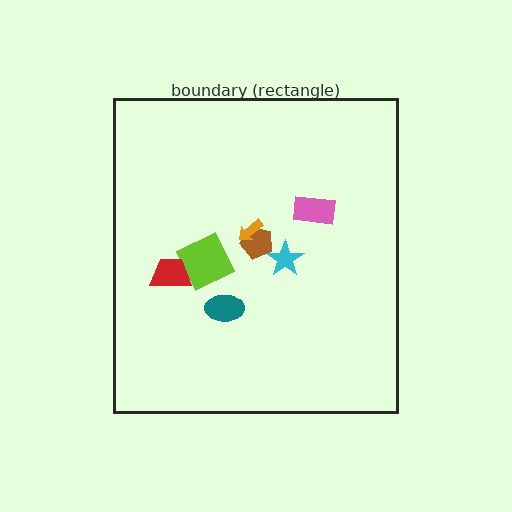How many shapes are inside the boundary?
7 inside, 0 outside.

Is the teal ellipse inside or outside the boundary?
Inside.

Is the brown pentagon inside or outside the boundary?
Inside.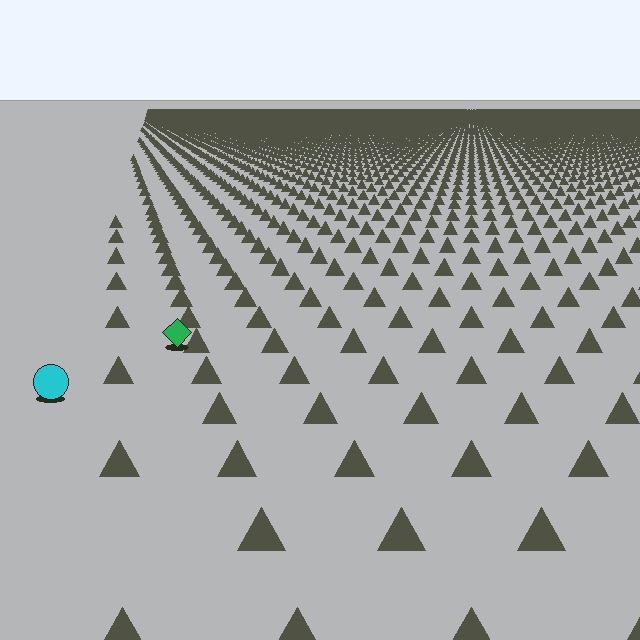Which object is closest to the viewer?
The cyan circle is closest. The texture marks near it are larger and more spread out.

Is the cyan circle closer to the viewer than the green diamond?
Yes. The cyan circle is closer — you can tell from the texture gradient: the ground texture is coarser near it.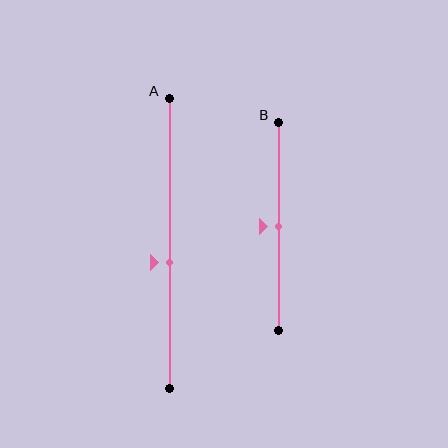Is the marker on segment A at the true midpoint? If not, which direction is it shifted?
No, the marker on segment A is shifted downward by about 7% of the segment length.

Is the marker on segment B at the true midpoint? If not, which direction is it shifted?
Yes, the marker on segment B is at the true midpoint.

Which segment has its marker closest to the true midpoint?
Segment B has its marker closest to the true midpoint.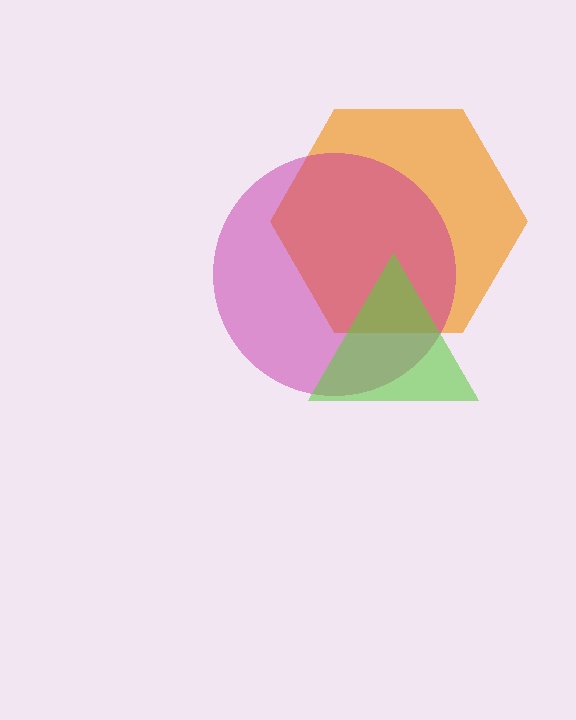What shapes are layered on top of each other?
The layered shapes are: an orange hexagon, a magenta circle, a lime triangle.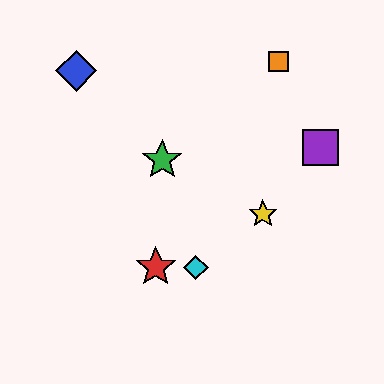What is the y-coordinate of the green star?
The green star is at y≈160.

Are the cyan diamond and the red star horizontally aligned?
Yes, both are at y≈267.